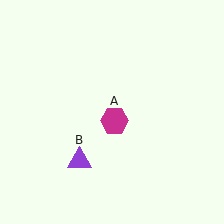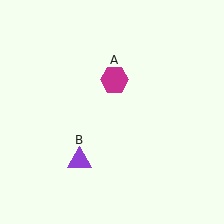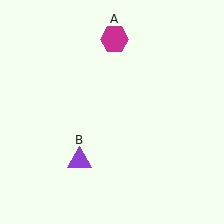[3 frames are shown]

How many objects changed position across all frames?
1 object changed position: magenta hexagon (object A).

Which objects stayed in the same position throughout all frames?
Purple triangle (object B) remained stationary.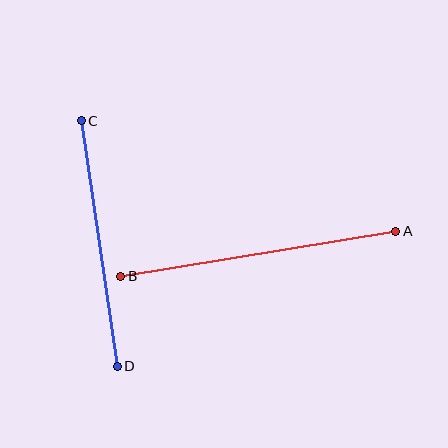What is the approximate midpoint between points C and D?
The midpoint is at approximately (99, 244) pixels.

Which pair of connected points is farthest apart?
Points A and B are farthest apart.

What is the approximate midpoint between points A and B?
The midpoint is at approximately (258, 254) pixels.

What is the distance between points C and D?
The distance is approximately 248 pixels.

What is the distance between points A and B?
The distance is approximately 279 pixels.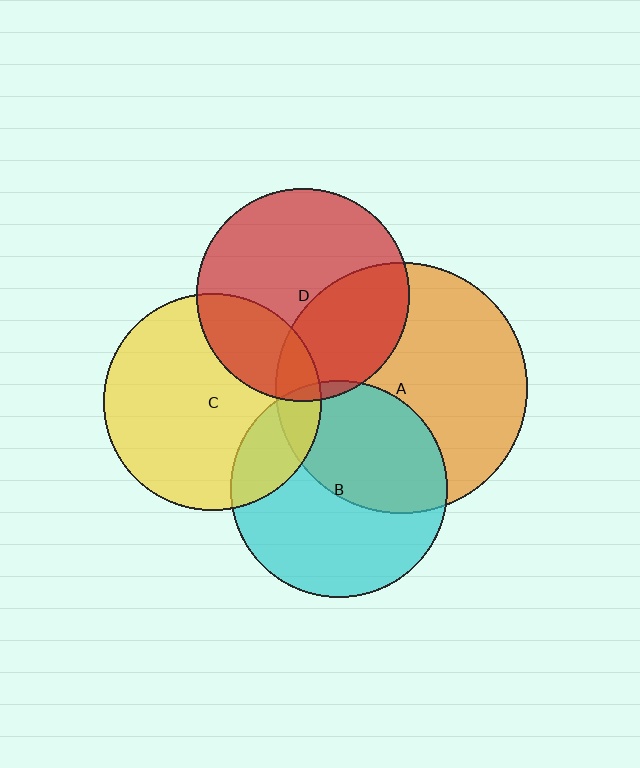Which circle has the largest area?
Circle A (orange).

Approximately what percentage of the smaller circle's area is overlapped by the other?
Approximately 45%.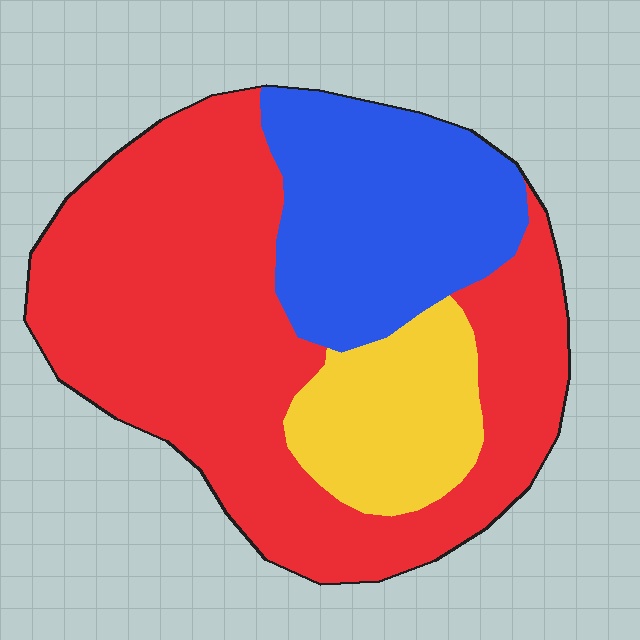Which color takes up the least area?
Yellow, at roughly 15%.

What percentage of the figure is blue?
Blue takes up about one quarter (1/4) of the figure.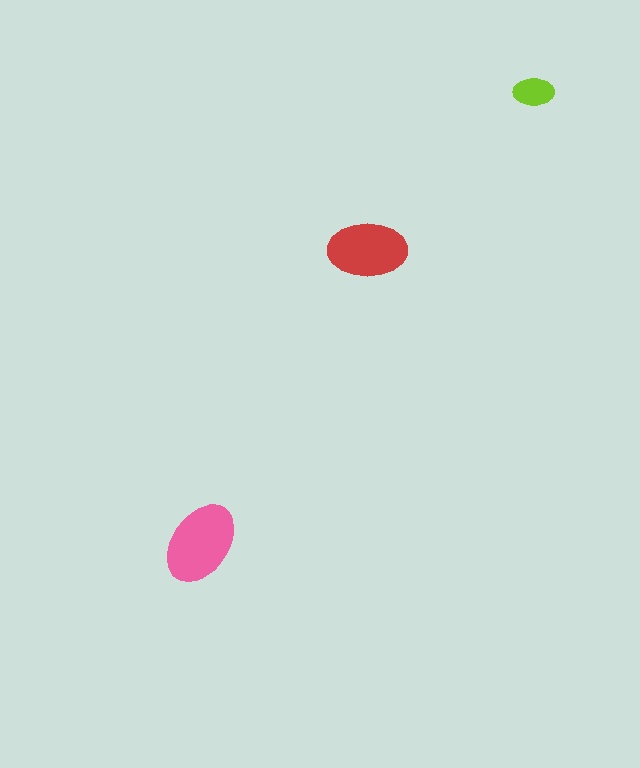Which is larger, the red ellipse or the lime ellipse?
The red one.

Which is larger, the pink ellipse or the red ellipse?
The pink one.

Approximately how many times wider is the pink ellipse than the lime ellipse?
About 2 times wider.